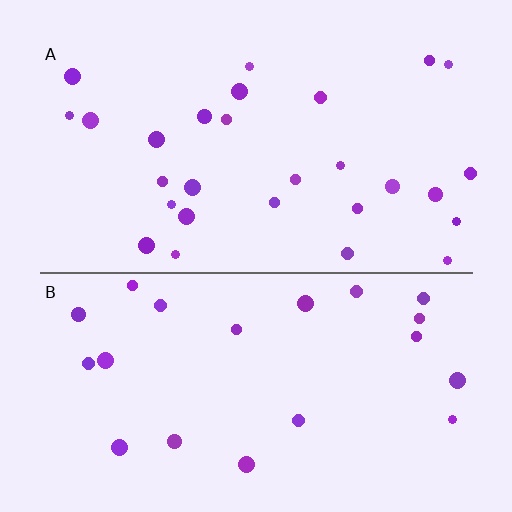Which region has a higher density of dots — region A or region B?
A (the top).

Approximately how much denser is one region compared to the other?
Approximately 1.4× — region A over region B.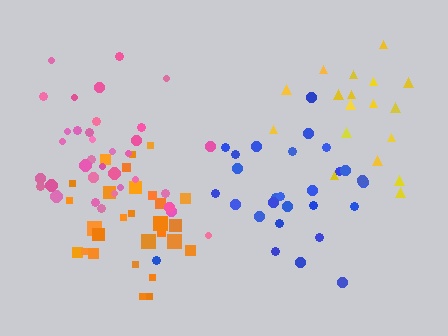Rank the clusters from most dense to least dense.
orange, pink, blue, yellow.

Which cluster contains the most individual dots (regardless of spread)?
Pink (35).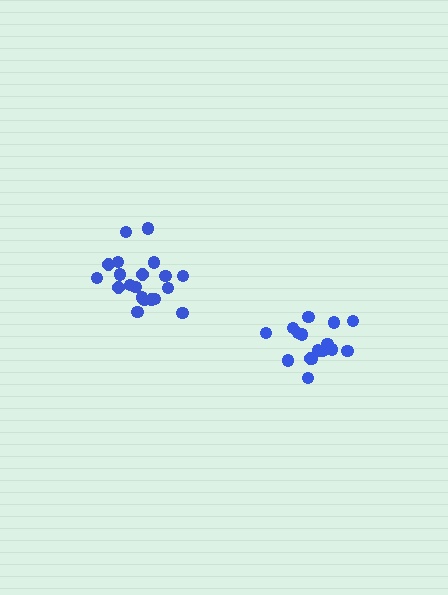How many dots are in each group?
Group 1: 20 dots, Group 2: 16 dots (36 total).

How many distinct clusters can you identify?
There are 2 distinct clusters.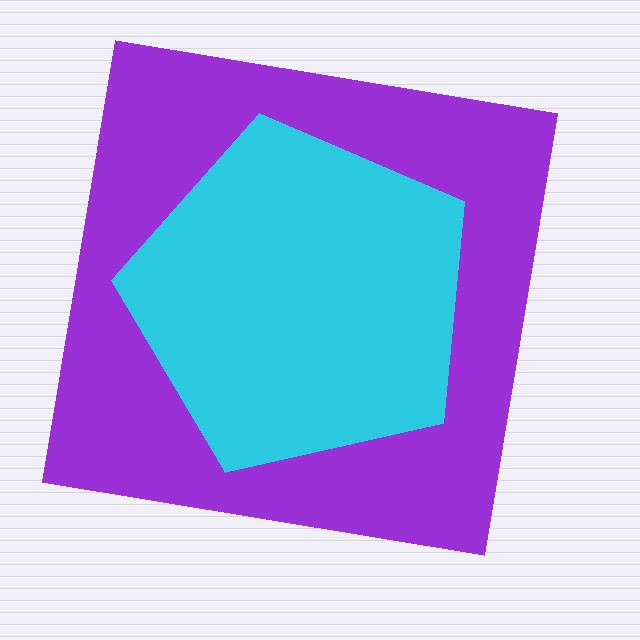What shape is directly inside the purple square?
The cyan pentagon.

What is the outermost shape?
The purple square.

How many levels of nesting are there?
2.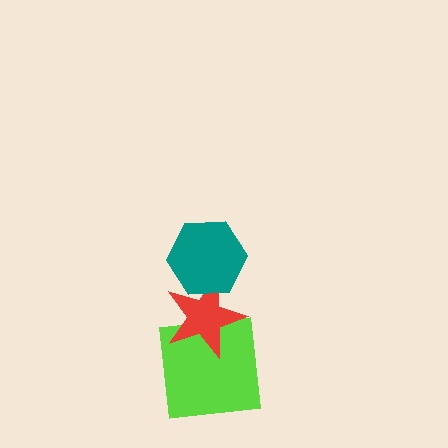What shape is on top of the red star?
The teal hexagon is on top of the red star.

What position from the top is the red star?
The red star is 2nd from the top.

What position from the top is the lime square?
The lime square is 3rd from the top.